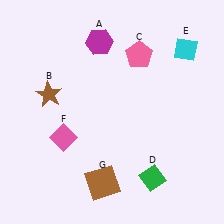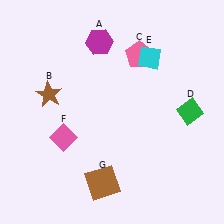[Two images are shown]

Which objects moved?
The objects that moved are: the green diamond (D), the cyan diamond (E).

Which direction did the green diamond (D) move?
The green diamond (D) moved up.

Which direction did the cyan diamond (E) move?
The cyan diamond (E) moved left.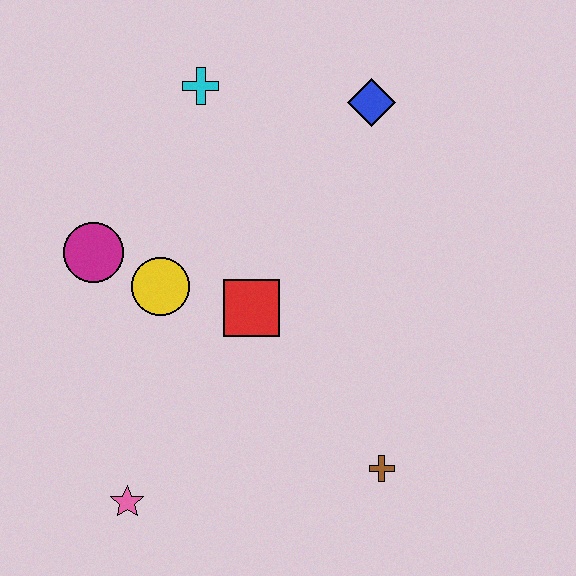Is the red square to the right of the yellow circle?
Yes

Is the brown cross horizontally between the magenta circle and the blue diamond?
No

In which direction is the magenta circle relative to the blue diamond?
The magenta circle is to the left of the blue diamond.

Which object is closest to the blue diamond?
The cyan cross is closest to the blue diamond.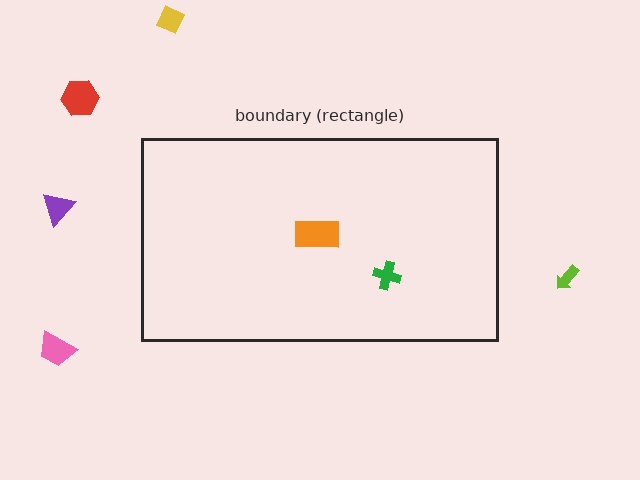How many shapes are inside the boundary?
2 inside, 5 outside.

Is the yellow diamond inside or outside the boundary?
Outside.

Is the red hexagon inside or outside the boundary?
Outside.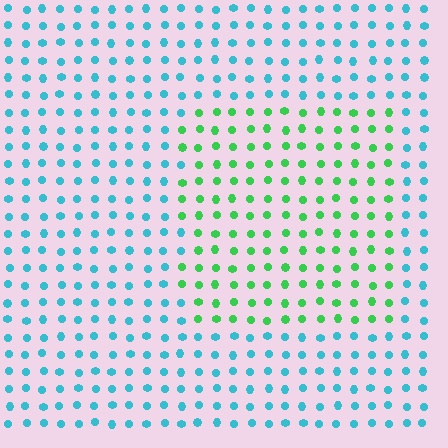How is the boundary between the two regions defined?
The boundary is defined purely by a slight shift in hue (about 57 degrees). Spacing, size, and orientation are identical on both sides.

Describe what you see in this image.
The image is filled with small cyan elements in a uniform arrangement. A rectangle-shaped region is visible where the elements are tinted to a slightly different hue, forming a subtle color boundary.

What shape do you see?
I see a rectangle.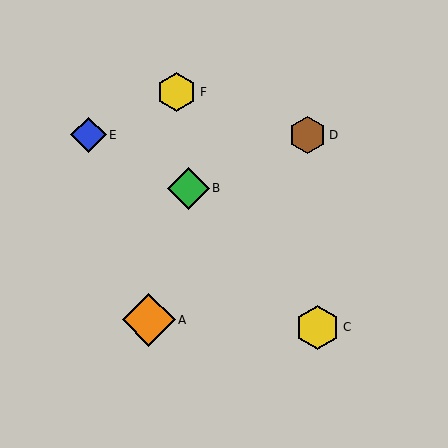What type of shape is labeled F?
Shape F is a yellow hexagon.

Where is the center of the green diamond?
The center of the green diamond is at (188, 188).